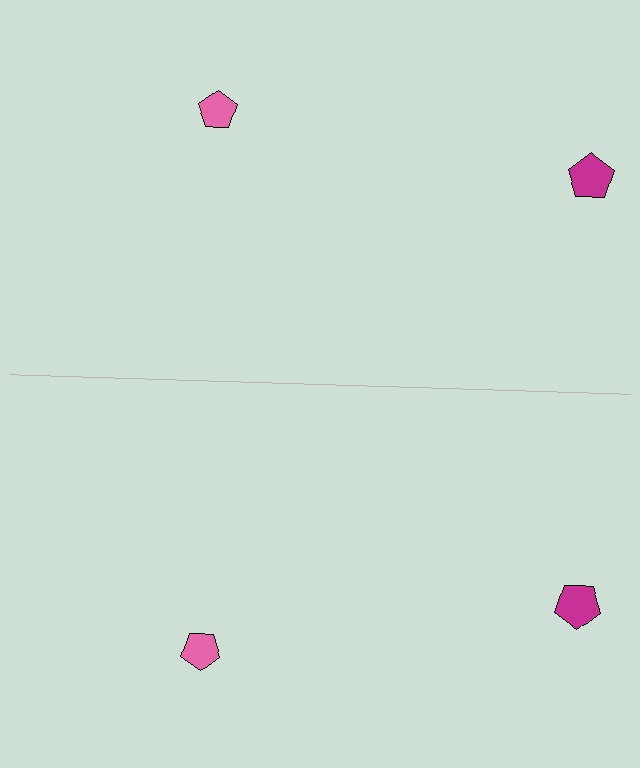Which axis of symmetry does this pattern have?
The pattern has a horizontal axis of symmetry running through the center of the image.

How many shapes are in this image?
There are 4 shapes in this image.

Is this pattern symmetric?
Yes, this pattern has bilateral (reflection) symmetry.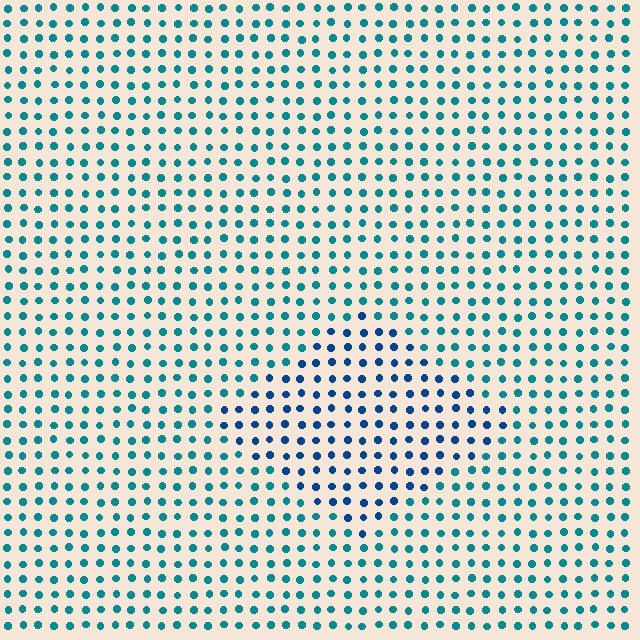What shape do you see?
I see a diamond.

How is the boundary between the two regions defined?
The boundary is defined purely by a slight shift in hue (about 30 degrees). Spacing, size, and orientation are identical on both sides.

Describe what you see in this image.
The image is filled with small teal elements in a uniform arrangement. A diamond-shaped region is visible where the elements are tinted to a slightly different hue, forming a subtle color boundary.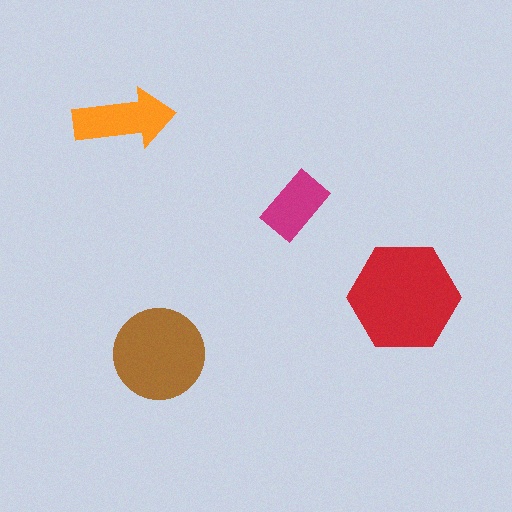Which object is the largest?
The red hexagon.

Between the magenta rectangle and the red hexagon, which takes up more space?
The red hexagon.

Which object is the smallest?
The magenta rectangle.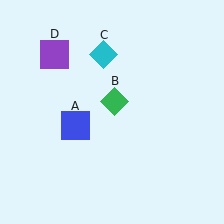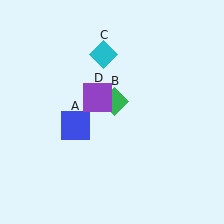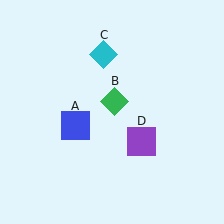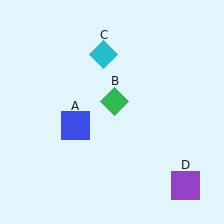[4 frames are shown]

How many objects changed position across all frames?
1 object changed position: purple square (object D).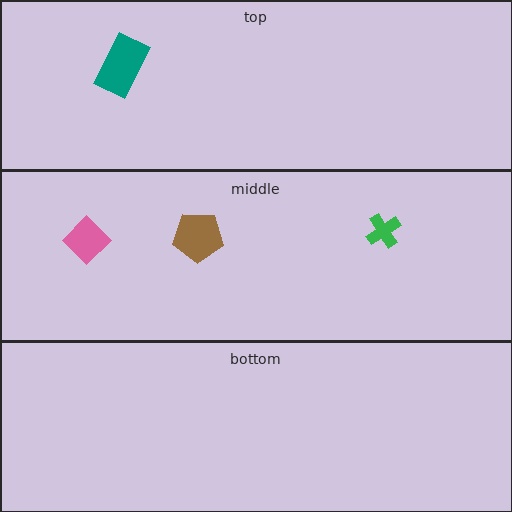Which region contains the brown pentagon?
The middle region.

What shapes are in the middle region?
The pink diamond, the brown pentagon, the green cross.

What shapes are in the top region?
The teal rectangle.